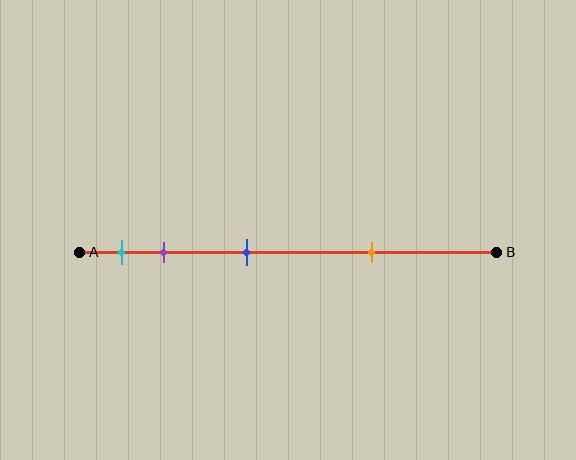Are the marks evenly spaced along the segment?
No, the marks are not evenly spaced.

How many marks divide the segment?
There are 4 marks dividing the segment.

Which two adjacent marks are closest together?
The cyan and purple marks are the closest adjacent pair.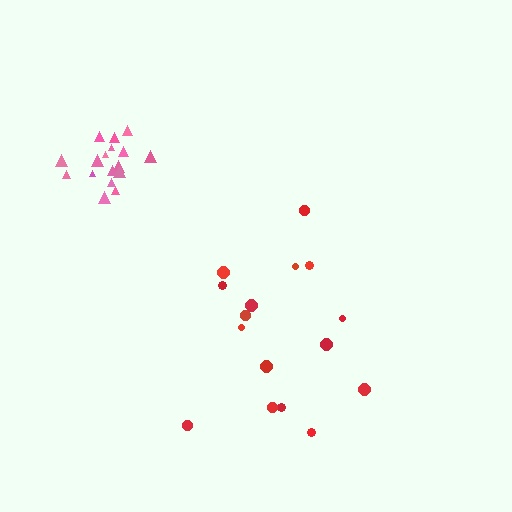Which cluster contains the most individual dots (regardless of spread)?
Pink (18).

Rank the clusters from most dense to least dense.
pink, red.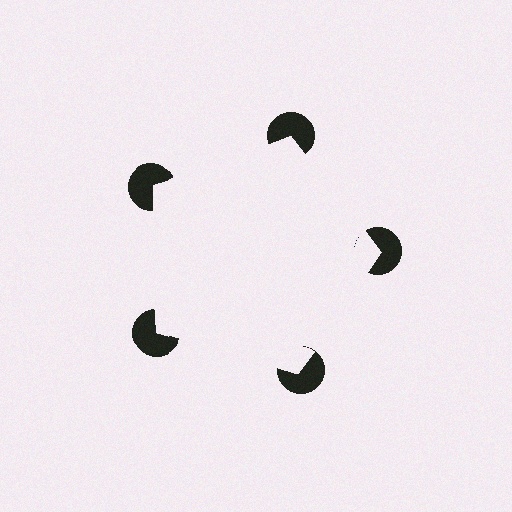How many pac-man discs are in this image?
There are 5 — one at each vertex of the illusory pentagon.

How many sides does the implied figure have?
5 sides.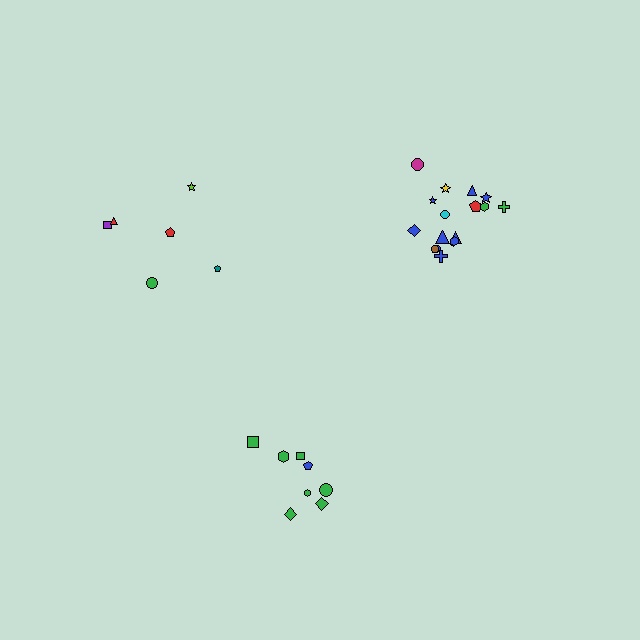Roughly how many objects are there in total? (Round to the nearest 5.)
Roughly 30 objects in total.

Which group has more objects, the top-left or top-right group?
The top-right group.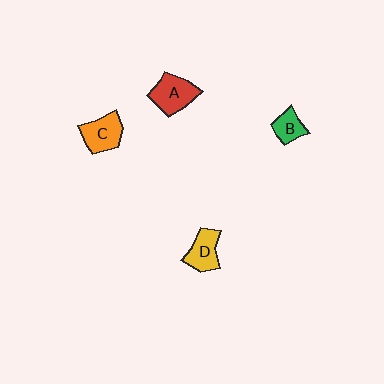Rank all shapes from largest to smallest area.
From largest to smallest: A (red), C (orange), D (yellow), B (green).